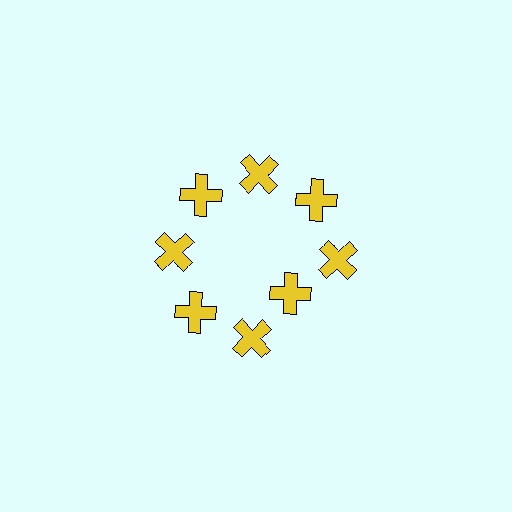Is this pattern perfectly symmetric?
No. The 8 yellow crosses are arranged in a ring, but one element near the 4 o'clock position is pulled inward toward the center, breaking the 8-fold rotational symmetry.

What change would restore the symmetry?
The symmetry would be restored by moving it outward, back onto the ring so that all 8 crosses sit at equal angles and equal distance from the center.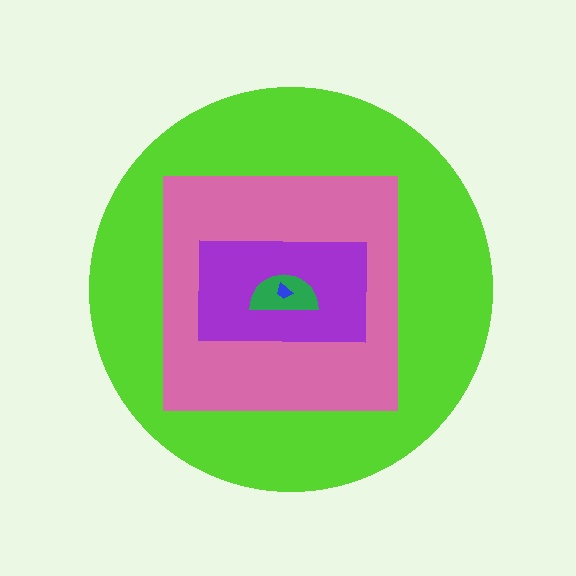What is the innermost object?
The blue trapezoid.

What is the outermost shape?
The lime circle.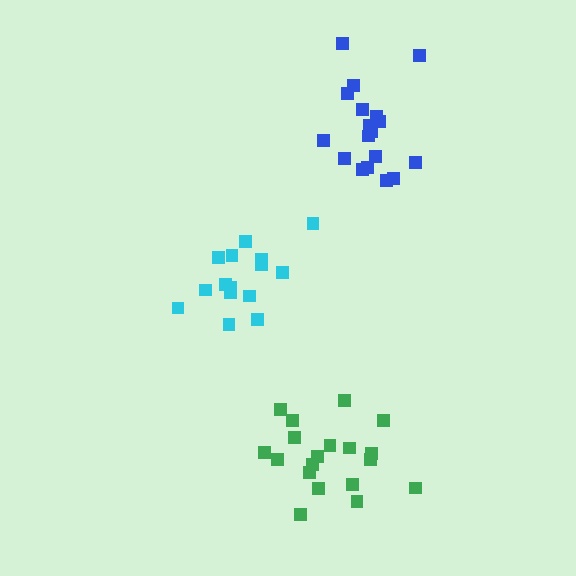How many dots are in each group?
Group 1: 15 dots, Group 2: 18 dots, Group 3: 19 dots (52 total).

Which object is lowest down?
The green cluster is bottommost.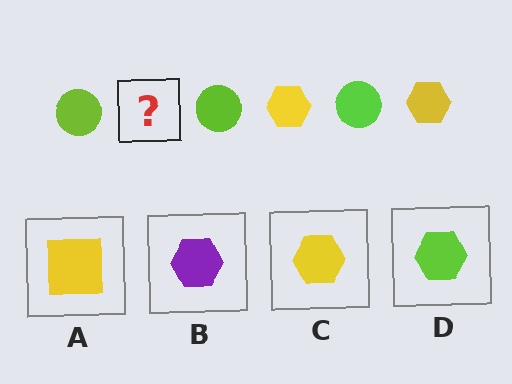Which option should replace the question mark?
Option C.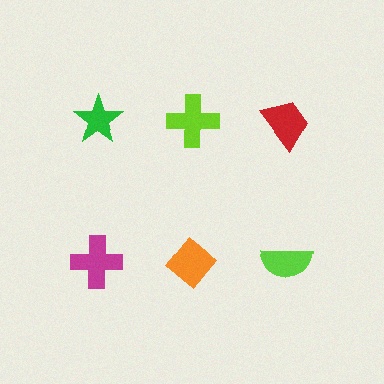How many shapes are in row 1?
3 shapes.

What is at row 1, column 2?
A lime cross.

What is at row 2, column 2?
An orange diamond.